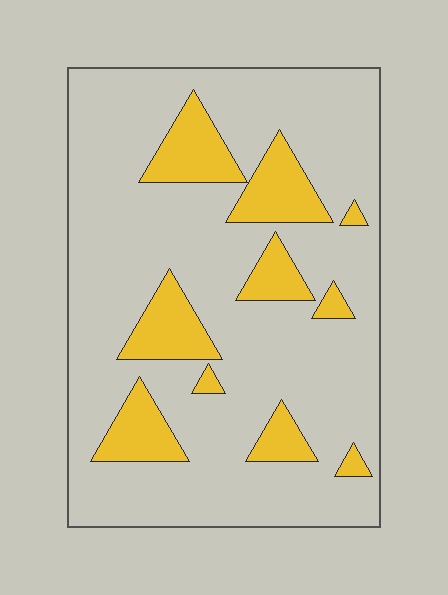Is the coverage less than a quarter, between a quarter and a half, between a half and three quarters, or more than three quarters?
Less than a quarter.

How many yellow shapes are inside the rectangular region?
10.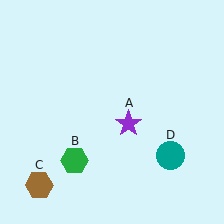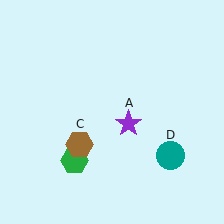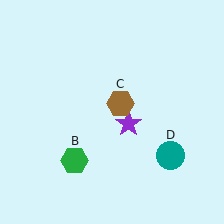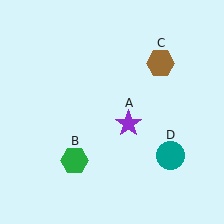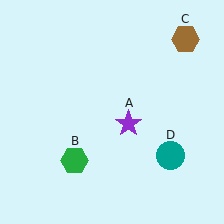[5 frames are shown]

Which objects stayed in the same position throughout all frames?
Purple star (object A) and green hexagon (object B) and teal circle (object D) remained stationary.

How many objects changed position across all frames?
1 object changed position: brown hexagon (object C).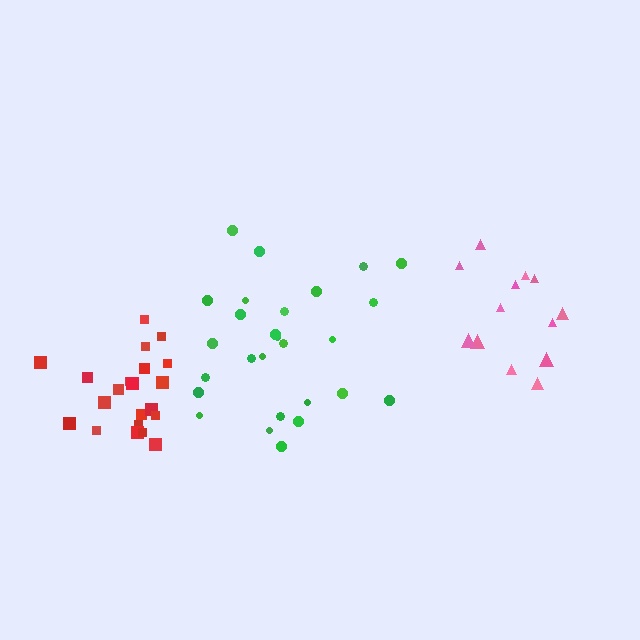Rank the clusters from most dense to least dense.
red, pink, green.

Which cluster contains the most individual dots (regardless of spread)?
Green (27).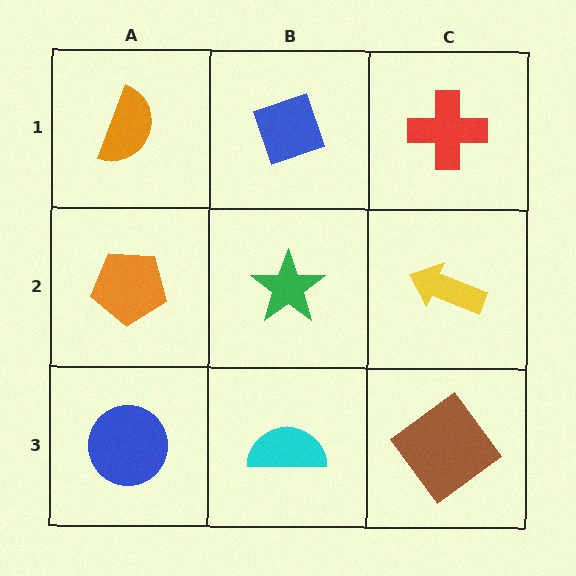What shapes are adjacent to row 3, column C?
A yellow arrow (row 2, column C), a cyan semicircle (row 3, column B).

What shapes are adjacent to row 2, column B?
A blue diamond (row 1, column B), a cyan semicircle (row 3, column B), an orange pentagon (row 2, column A), a yellow arrow (row 2, column C).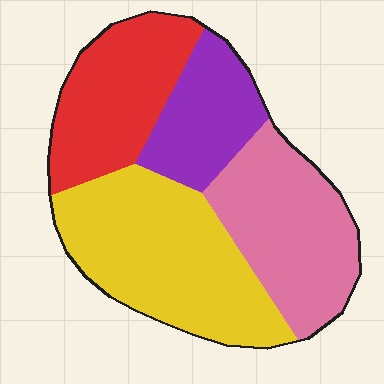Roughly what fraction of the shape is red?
Red takes up about one quarter (1/4) of the shape.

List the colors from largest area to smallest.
From largest to smallest: yellow, pink, red, purple.